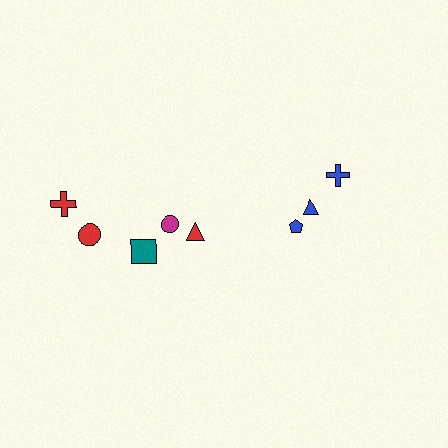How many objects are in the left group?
There are 5 objects.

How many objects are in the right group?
There are 3 objects.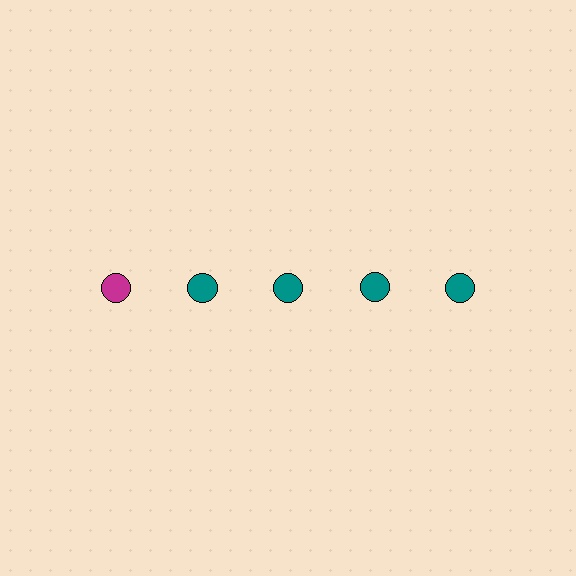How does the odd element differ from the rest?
It has a different color: magenta instead of teal.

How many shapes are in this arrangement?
There are 5 shapes arranged in a grid pattern.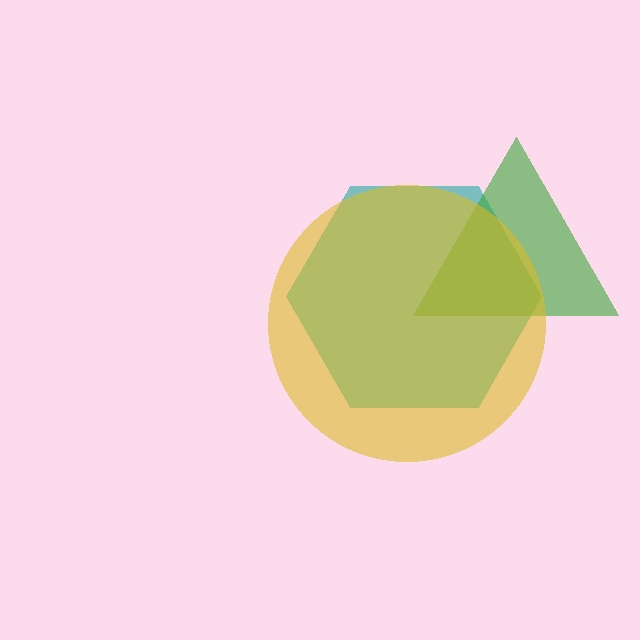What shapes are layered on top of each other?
The layered shapes are: a teal hexagon, a green triangle, a yellow circle.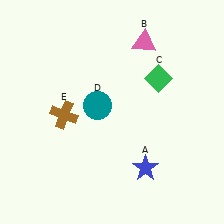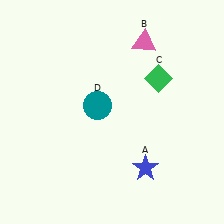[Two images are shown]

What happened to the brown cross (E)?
The brown cross (E) was removed in Image 2. It was in the bottom-left area of Image 1.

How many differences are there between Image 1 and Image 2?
There is 1 difference between the two images.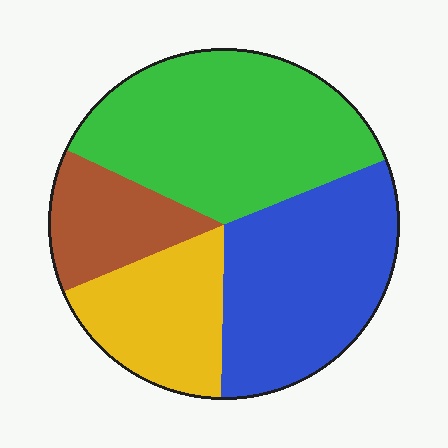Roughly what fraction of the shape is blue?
Blue takes up between a sixth and a third of the shape.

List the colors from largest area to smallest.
From largest to smallest: green, blue, yellow, brown.